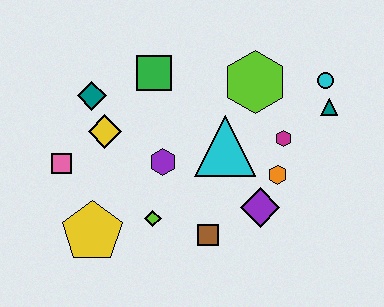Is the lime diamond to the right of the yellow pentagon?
Yes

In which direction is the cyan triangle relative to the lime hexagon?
The cyan triangle is below the lime hexagon.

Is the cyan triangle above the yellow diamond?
No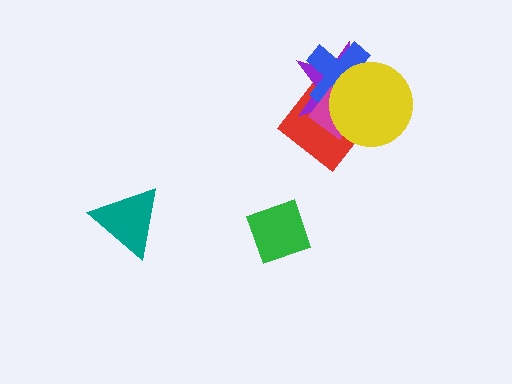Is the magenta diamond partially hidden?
Yes, it is partially covered by another shape.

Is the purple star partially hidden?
Yes, it is partially covered by another shape.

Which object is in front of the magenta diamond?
The yellow circle is in front of the magenta diamond.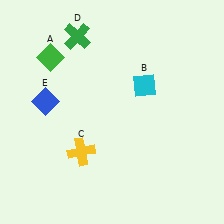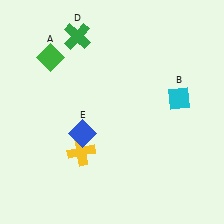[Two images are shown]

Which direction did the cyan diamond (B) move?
The cyan diamond (B) moved right.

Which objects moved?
The objects that moved are: the cyan diamond (B), the blue diamond (E).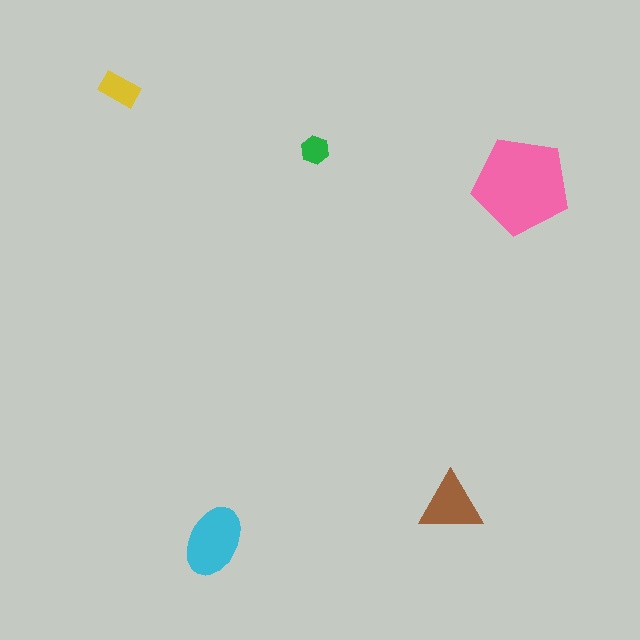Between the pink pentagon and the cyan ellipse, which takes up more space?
The pink pentagon.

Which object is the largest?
The pink pentagon.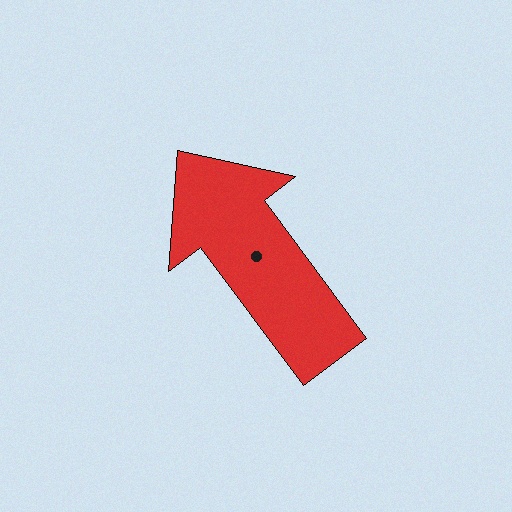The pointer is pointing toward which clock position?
Roughly 11 o'clock.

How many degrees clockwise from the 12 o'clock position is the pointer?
Approximately 323 degrees.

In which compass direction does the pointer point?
Northwest.